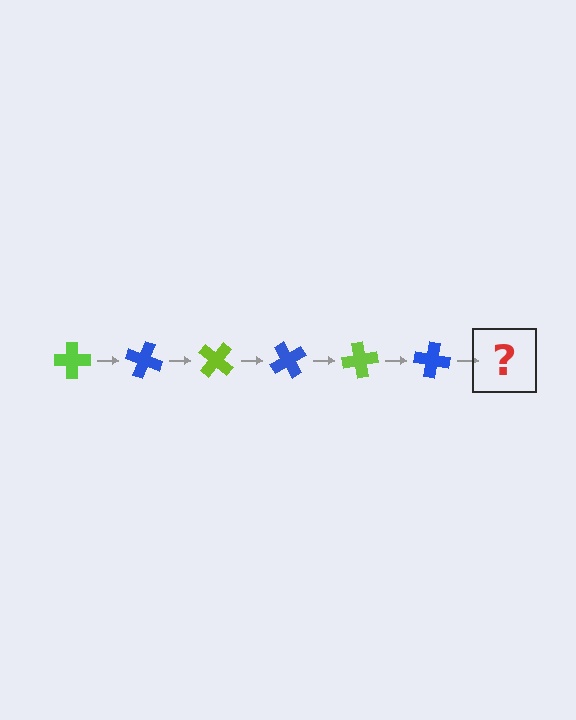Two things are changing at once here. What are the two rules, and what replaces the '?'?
The two rules are that it rotates 20 degrees each step and the color cycles through lime and blue. The '?' should be a lime cross, rotated 120 degrees from the start.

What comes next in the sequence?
The next element should be a lime cross, rotated 120 degrees from the start.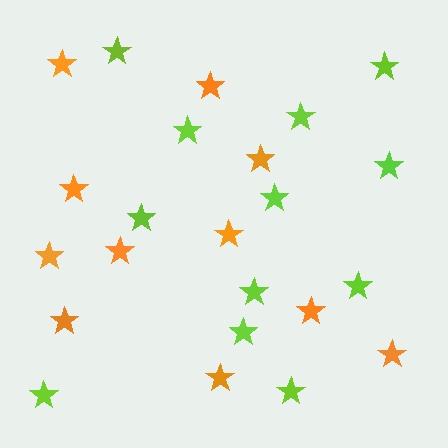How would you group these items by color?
There are 2 groups: one group of orange stars (11) and one group of lime stars (12).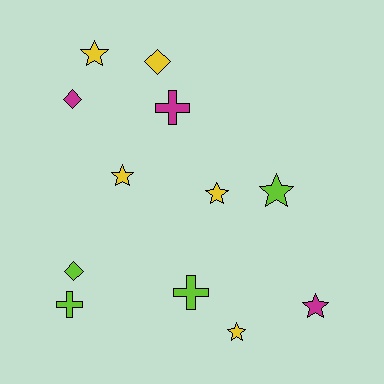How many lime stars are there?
There is 1 lime star.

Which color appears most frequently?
Yellow, with 5 objects.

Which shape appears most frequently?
Star, with 6 objects.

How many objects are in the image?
There are 12 objects.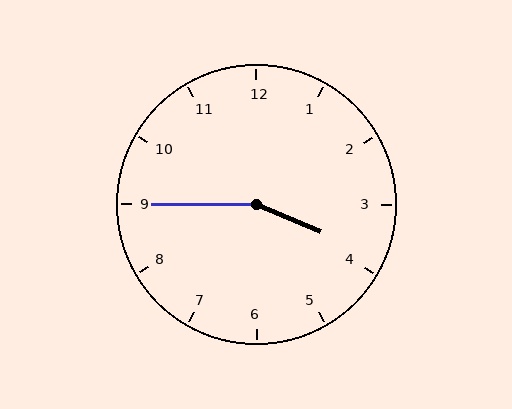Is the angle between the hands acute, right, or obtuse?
It is obtuse.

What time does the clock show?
3:45.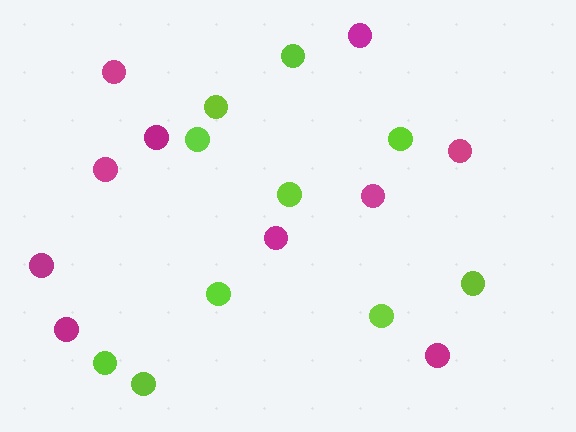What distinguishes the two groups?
There are 2 groups: one group of magenta circles (10) and one group of lime circles (10).